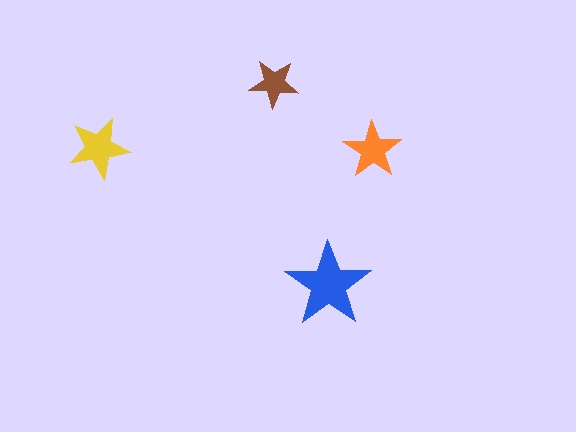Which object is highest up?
The brown star is topmost.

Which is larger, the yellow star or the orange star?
The yellow one.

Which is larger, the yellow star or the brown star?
The yellow one.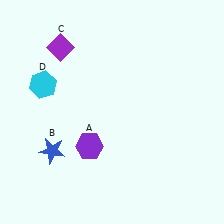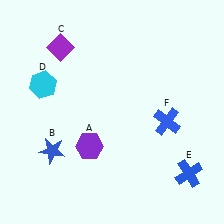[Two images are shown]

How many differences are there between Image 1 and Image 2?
There are 2 differences between the two images.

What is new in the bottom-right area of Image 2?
A blue cross (E) was added in the bottom-right area of Image 2.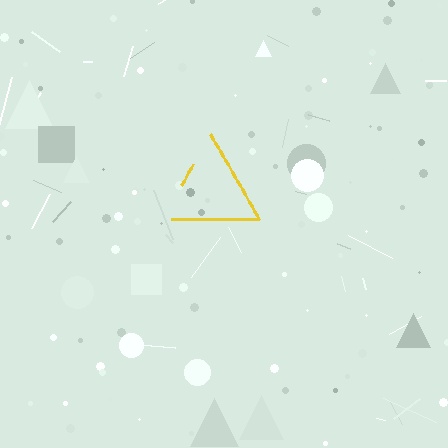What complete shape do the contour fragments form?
The contour fragments form a triangle.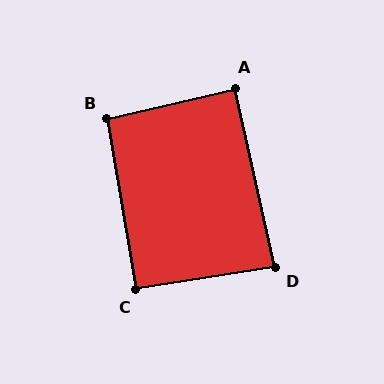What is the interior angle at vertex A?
Approximately 89 degrees (approximately right).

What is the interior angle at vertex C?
Approximately 91 degrees (approximately right).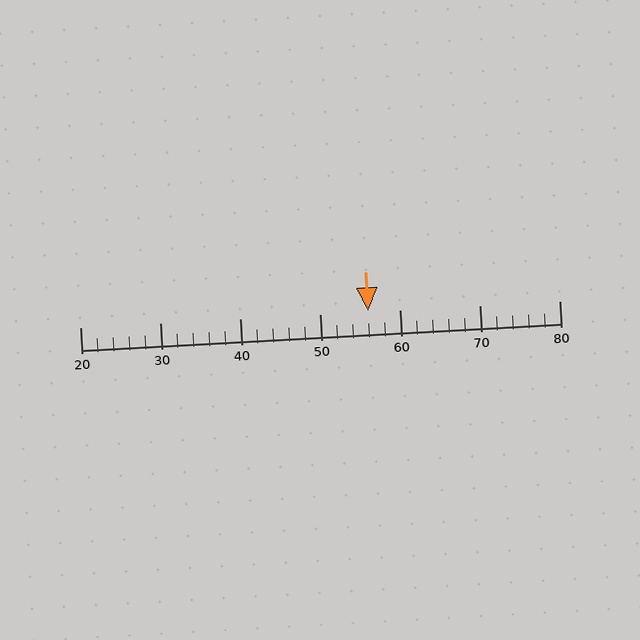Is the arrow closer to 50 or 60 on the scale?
The arrow is closer to 60.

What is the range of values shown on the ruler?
The ruler shows values from 20 to 80.